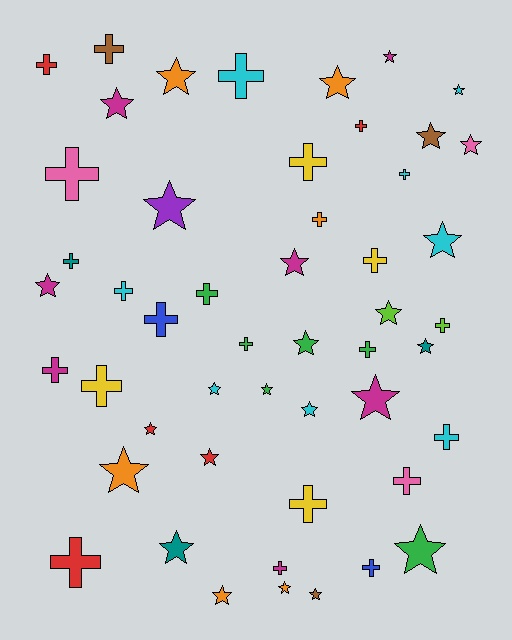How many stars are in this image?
There are 26 stars.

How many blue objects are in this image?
There are 2 blue objects.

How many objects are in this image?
There are 50 objects.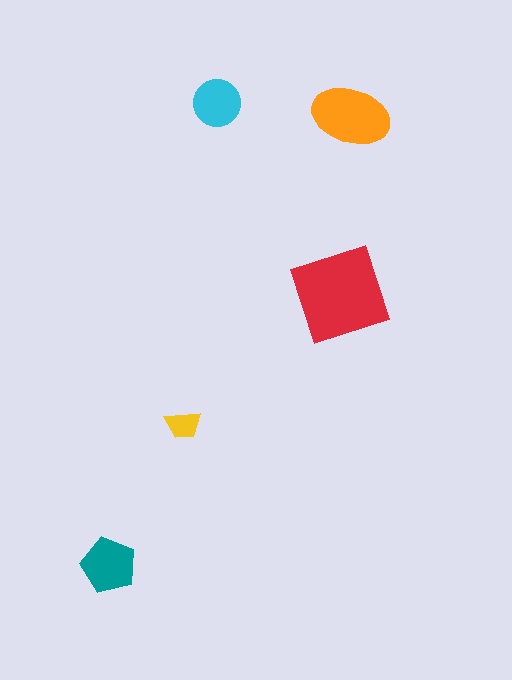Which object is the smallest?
The yellow trapezoid.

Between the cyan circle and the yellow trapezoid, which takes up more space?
The cyan circle.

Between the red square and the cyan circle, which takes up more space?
The red square.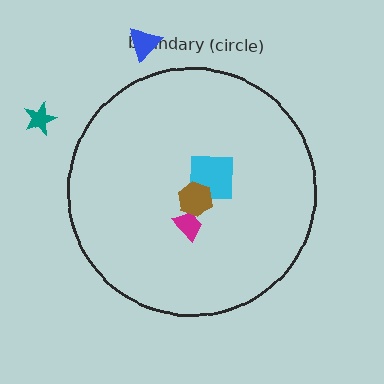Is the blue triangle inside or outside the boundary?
Outside.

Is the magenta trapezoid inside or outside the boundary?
Inside.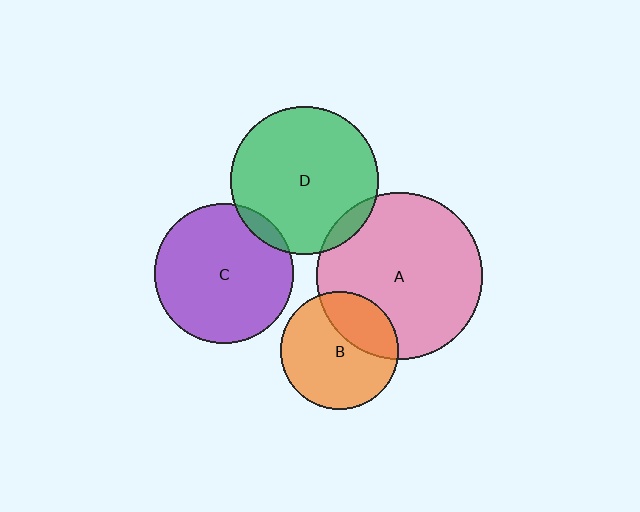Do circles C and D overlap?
Yes.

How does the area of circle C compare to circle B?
Approximately 1.4 times.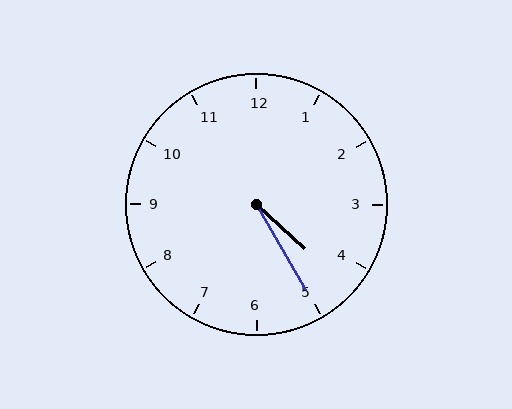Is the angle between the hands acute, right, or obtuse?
It is acute.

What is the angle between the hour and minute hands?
Approximately 18 degrees.